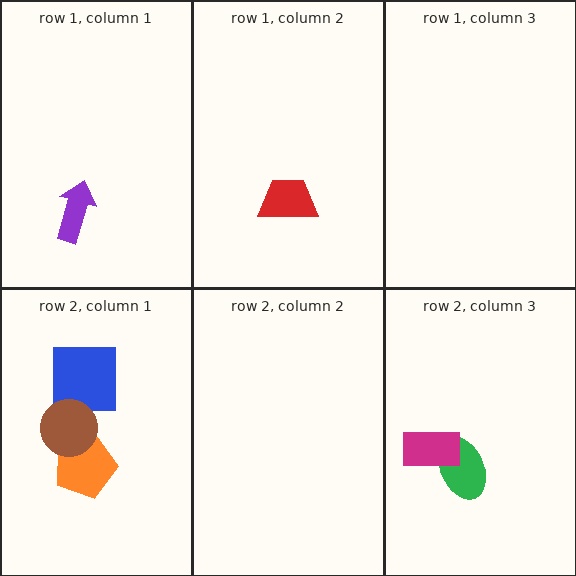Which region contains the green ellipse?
The row 2, column 3 region.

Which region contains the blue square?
The row 2, column 1 region.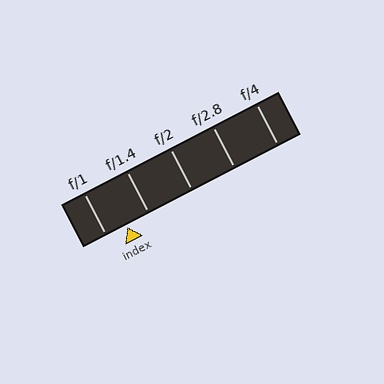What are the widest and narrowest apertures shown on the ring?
The widest aperture shown is f/1 and the narrowest is f/4.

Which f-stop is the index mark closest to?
The index mark is closest to f/1.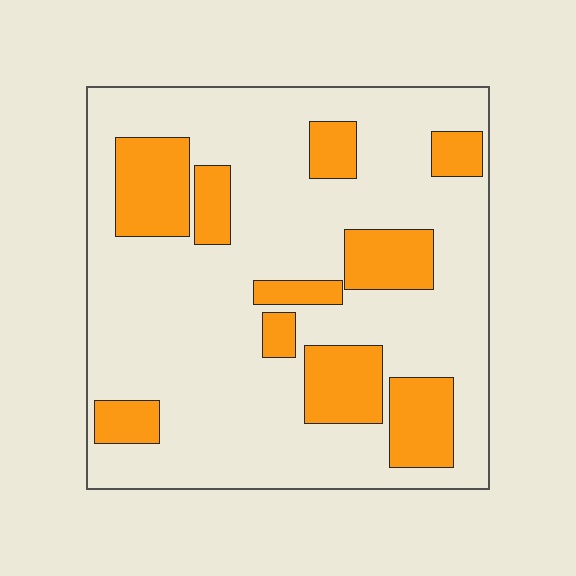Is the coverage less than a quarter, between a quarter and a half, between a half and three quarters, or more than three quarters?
Less than a quarter.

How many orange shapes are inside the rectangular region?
10.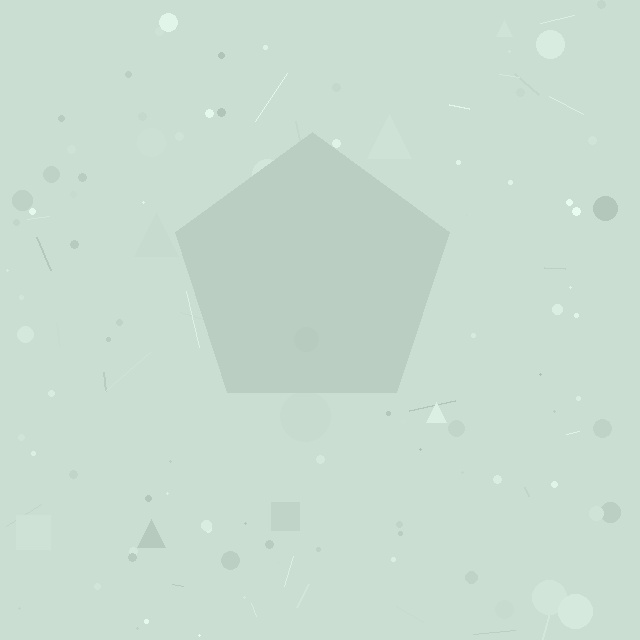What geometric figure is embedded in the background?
A pentagon is embedded in the background.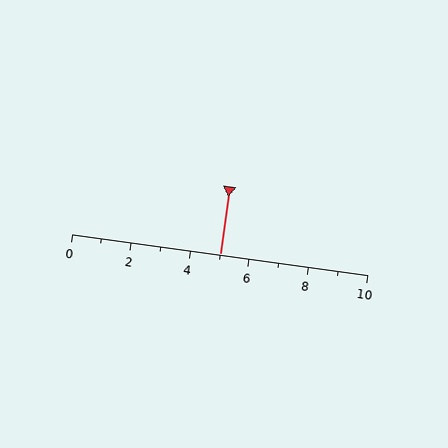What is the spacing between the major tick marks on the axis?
The major ticks are spaced 2 apart.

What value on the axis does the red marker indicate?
The marker indicates approximately 5.